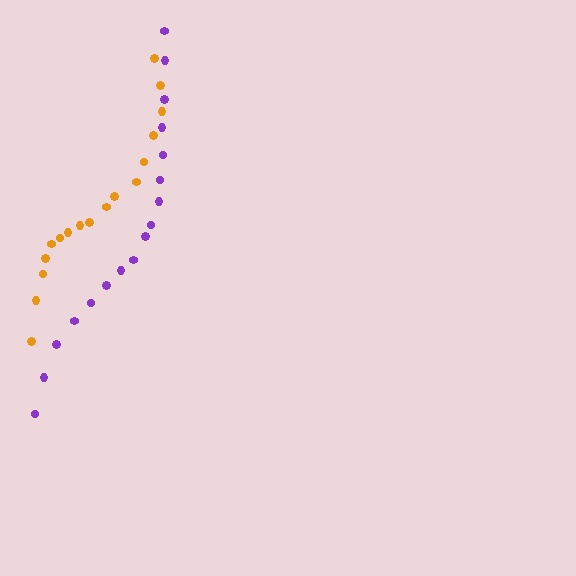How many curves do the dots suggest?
There are 2 distinct paths.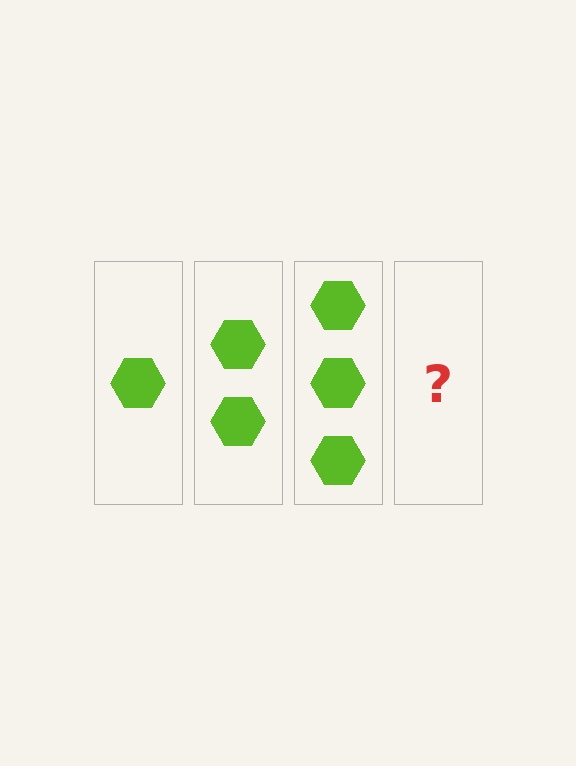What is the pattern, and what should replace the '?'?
The pattern is that each step adds one more hexagon. The '?' should be 4 hexagons.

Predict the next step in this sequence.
The next step is 4 hexagons.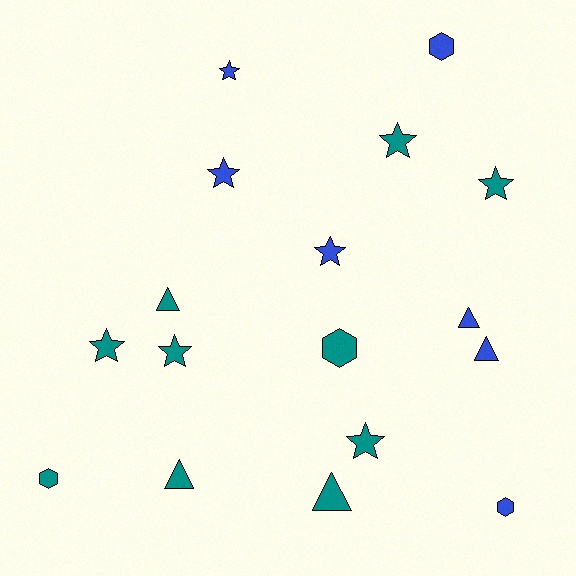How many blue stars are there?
There are 3 blue stars.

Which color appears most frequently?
Teal, with 10 objects.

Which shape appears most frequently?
Star, with 8 objects.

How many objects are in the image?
There are 17 objects.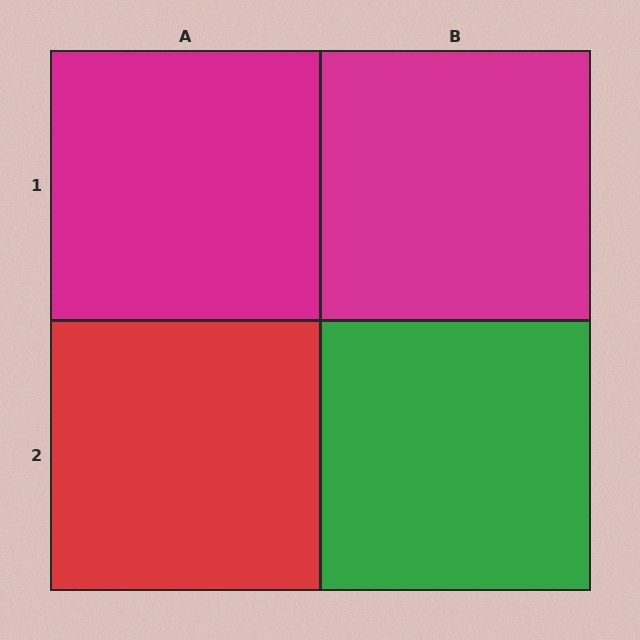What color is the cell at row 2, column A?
Red.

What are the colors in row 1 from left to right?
Magenta, magenta.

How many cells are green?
1 cell is green.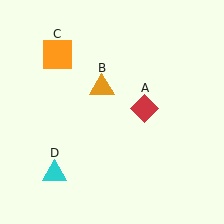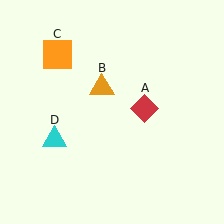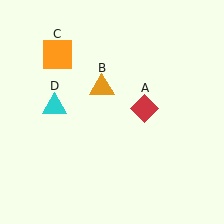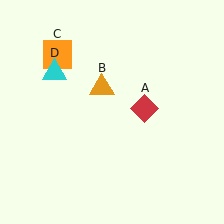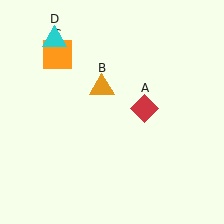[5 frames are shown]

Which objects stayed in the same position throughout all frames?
Red diamond (object A) and orange triangle (object B) and orange square (object C) remained stationary.